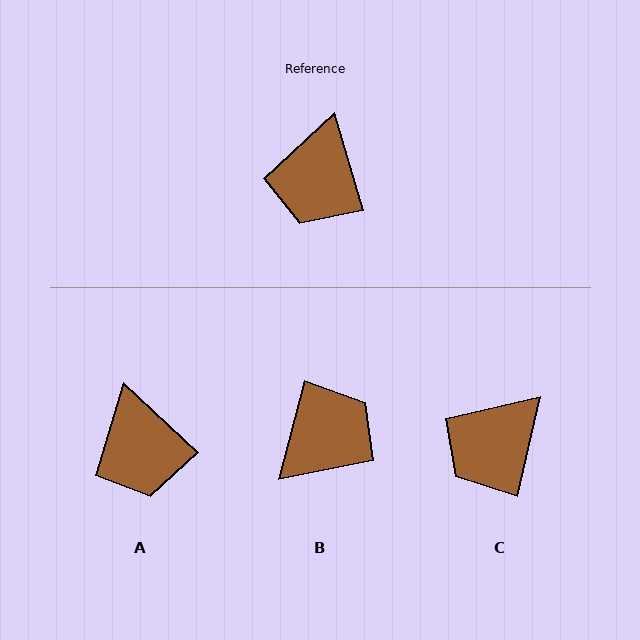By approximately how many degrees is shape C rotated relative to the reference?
Approximately 29 degrees clockwise.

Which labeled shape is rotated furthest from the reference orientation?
B, about 149 degrees away.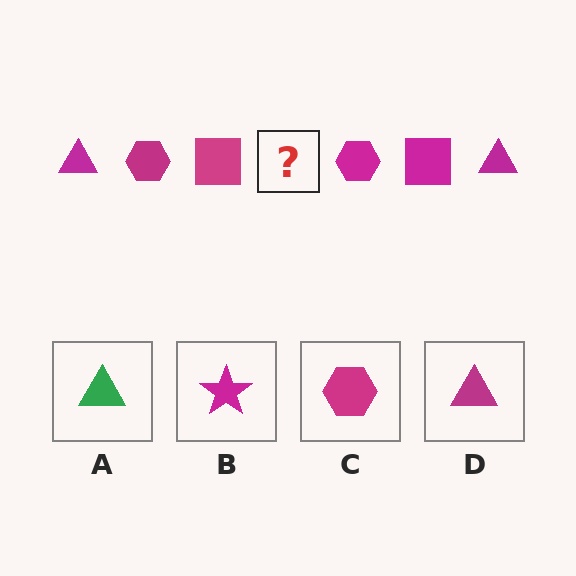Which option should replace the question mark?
Option D.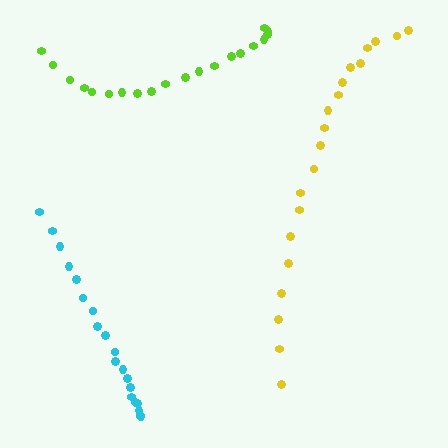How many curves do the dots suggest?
There are 3 distinct paths.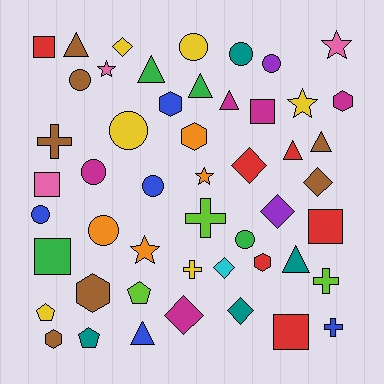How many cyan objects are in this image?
There is 1 cyan object.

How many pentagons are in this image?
There are 3 pentagons.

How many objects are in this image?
There are 50 objects.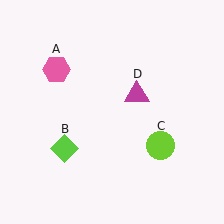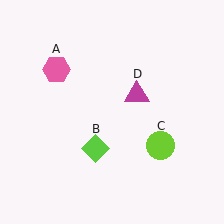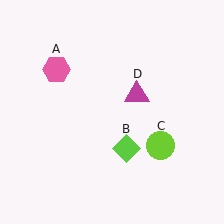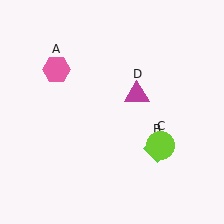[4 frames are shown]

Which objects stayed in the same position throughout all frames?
Pink hexagon (object A) and lime circle (object C) and magenta triangle (object D) remained stationary.